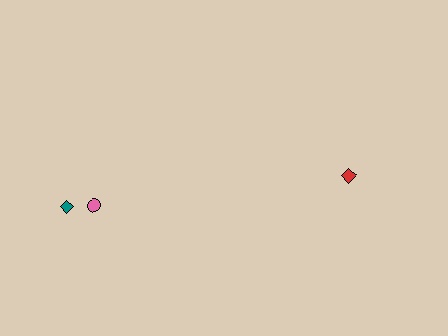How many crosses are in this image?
There are no crosses.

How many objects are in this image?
There are 3 objects.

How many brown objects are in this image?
There are no brown objects.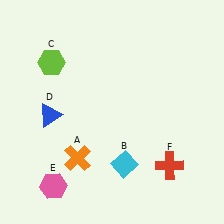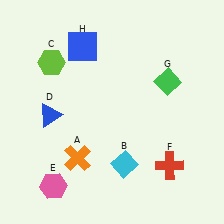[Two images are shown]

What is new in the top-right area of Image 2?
A green diamond (G) was added in the top-right area of Image 2.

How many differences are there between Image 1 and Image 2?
There are 2 differences between the two images.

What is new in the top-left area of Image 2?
A blue square (H) was added in the top-left area of Image 2.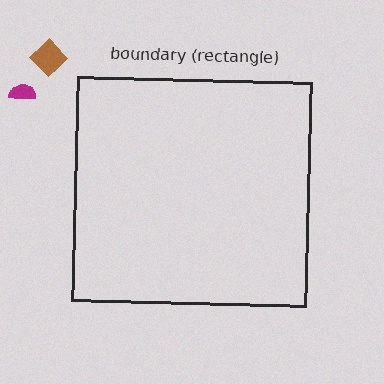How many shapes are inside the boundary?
0 inside, 2 outside.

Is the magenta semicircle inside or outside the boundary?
Outside.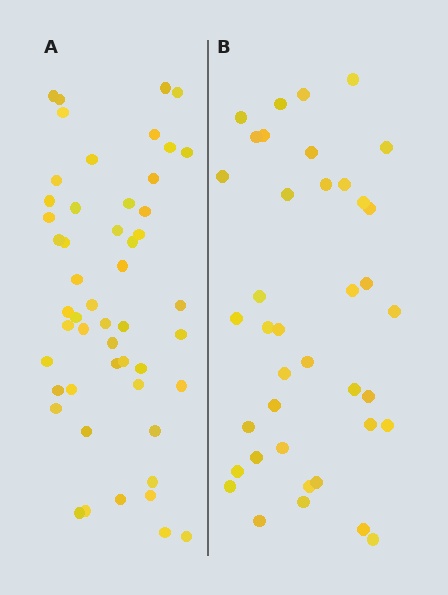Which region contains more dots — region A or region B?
Region A (the left region) has more dots.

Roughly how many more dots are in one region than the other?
Region A has roughly 12 or so more dots than region B.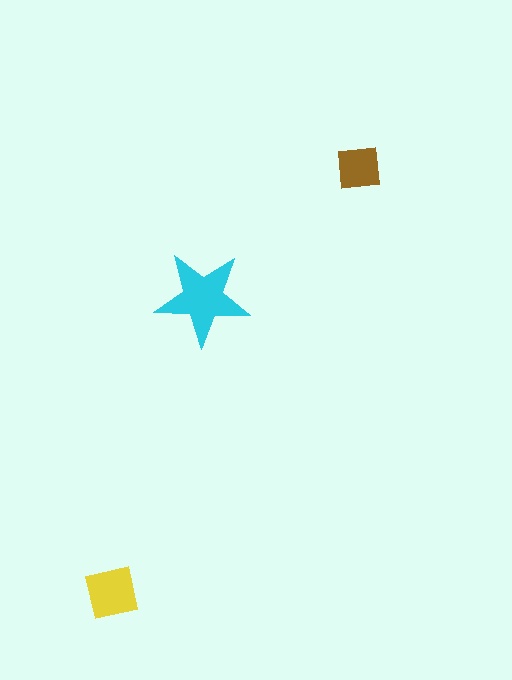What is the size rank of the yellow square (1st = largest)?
2nd.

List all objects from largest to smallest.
The cyan star, the yellow square, the brown square.